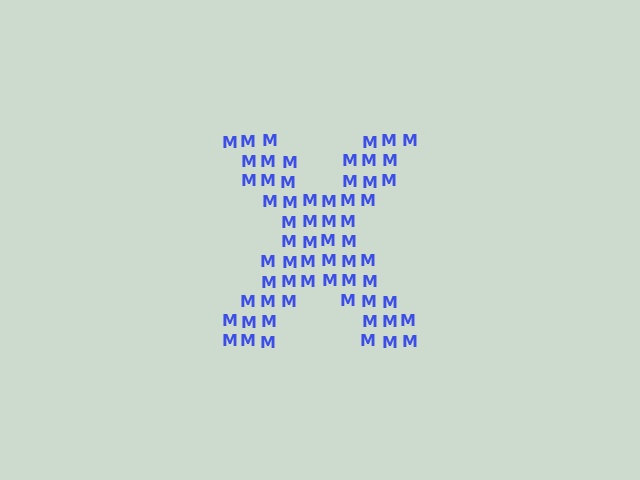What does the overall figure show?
The overall figure shows the letter X.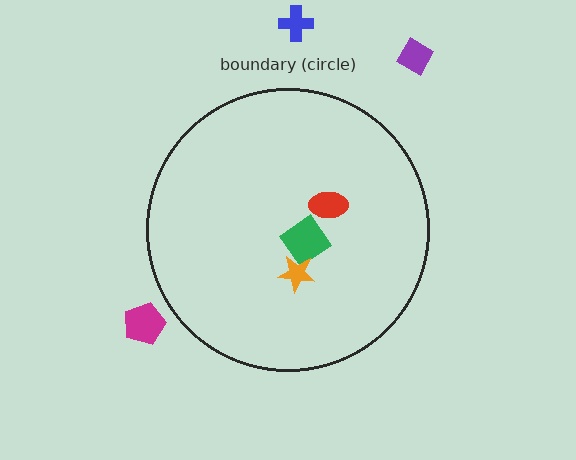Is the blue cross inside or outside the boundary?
Outside.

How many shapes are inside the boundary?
3 inside, 3 outside.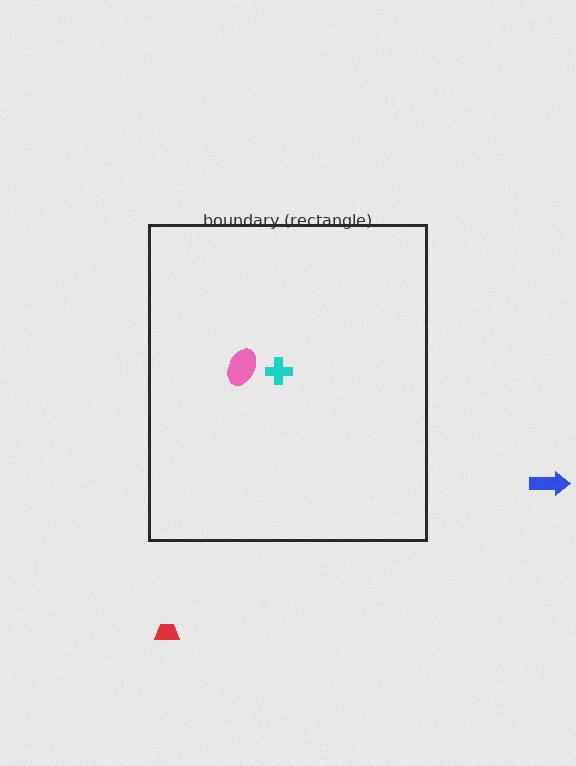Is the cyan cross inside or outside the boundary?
Inside.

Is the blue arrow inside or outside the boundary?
Outside.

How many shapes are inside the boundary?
2 inside, 2 outside.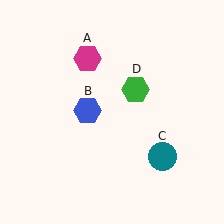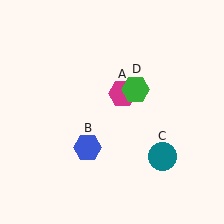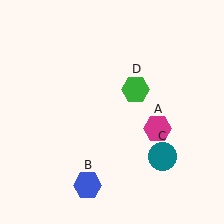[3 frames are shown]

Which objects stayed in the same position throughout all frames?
Teal circle (object C) and green hexagon (object D) remained stationary.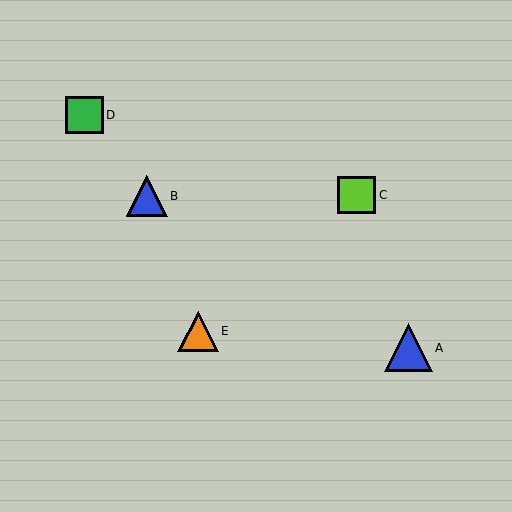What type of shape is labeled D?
Shape D is a green square.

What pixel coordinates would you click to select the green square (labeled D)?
Click at (84, 115) to select the green square D.